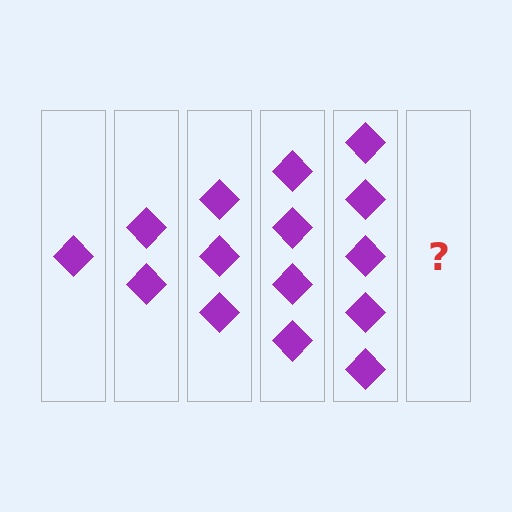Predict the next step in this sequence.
The next step is 6 diamonds.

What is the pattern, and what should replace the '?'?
The pattern is that each step adds one more diamond. The '?' should be 6 diamonds.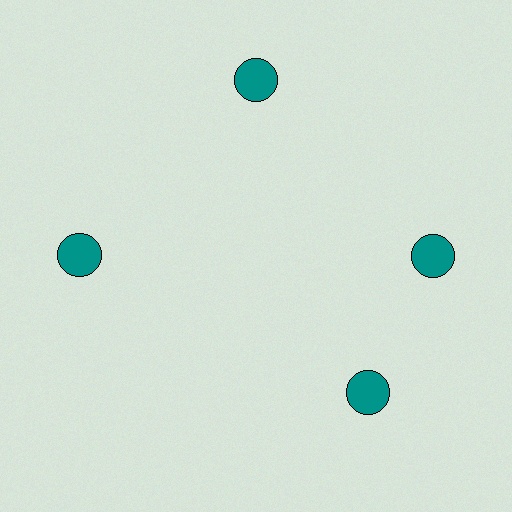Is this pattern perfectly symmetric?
No. The 4 teal circles are arranged in a ring, but one element near the 6 o'clock position is rotated out of alignment along the ring, breaking the 4-fold rotational symmetry.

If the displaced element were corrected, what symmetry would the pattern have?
It would have 4-fold rotational symmetry — the pattern would map onto itself every 90 degrees.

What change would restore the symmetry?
The symmetry would be restored by rotating it back into even spacing with its neighbors so that all 4 circles sit at equal angles and equal distance from the center.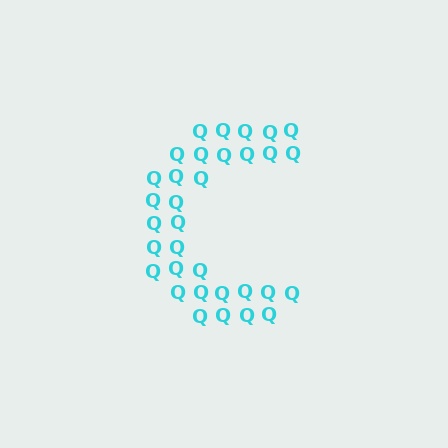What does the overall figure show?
The overall figure shows the letter C.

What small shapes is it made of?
It is made of small letter Q's.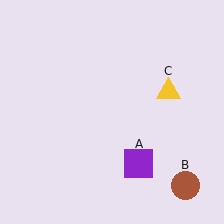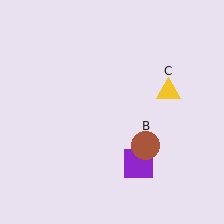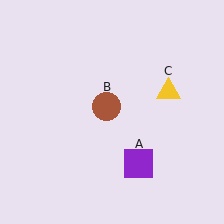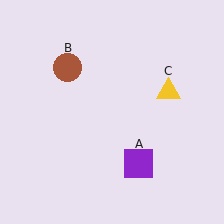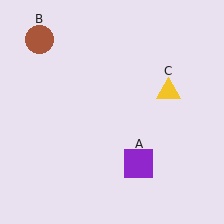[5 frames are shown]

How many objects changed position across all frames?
1 object changed position: brown circle (object B).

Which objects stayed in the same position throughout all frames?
Purple square (object A) and yellow triangle (object C) remained stationary.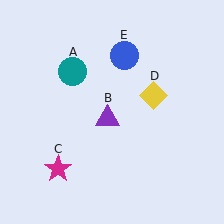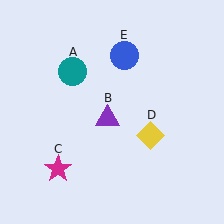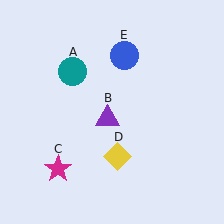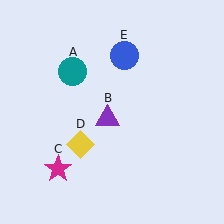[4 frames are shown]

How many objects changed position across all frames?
1 object changed position: yellow diamond (object D).